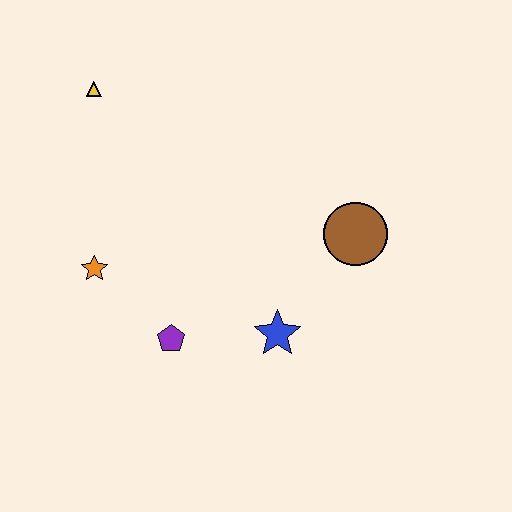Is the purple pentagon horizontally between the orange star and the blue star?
Yes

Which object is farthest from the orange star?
The brown circle is farthest from the orange star.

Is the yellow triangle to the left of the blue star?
Yes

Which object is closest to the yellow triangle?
The orange star is closest to the yellow triangle.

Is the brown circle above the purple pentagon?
Yes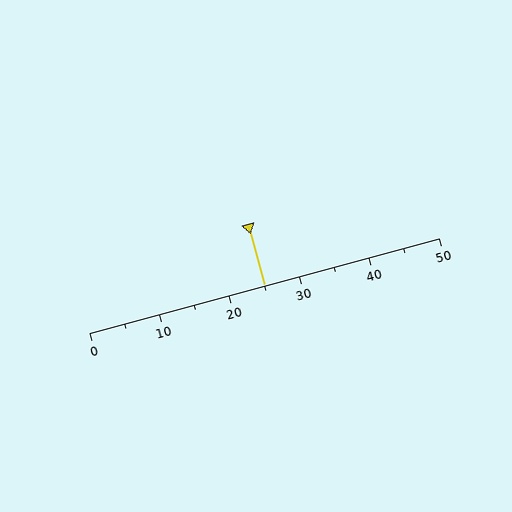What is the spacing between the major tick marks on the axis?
The major ticks are spaced 10 apart.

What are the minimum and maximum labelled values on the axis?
The axis runs from 0 to 50.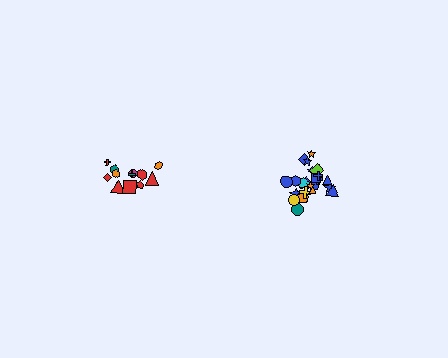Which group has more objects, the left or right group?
The right group.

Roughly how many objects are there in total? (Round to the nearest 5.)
Roughly 35 objects in total.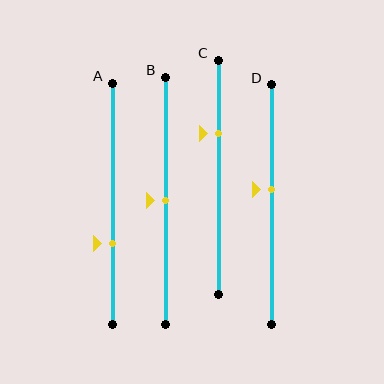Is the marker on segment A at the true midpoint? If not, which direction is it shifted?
No, the marker on segment A is shifted downward by about 16% of the segment length.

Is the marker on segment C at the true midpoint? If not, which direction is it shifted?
No, the marker on segment C is shifted upward by about 19% of the segment length.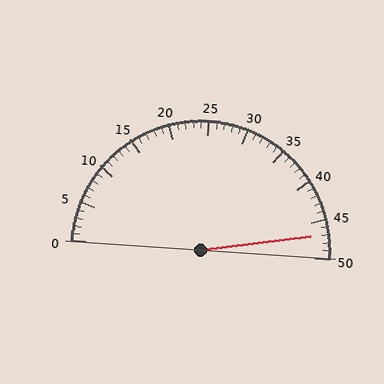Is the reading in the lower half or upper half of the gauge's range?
The reading is in the upper half of the range (0 to 50).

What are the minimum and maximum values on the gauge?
The gauge ranges from 0 to 50.